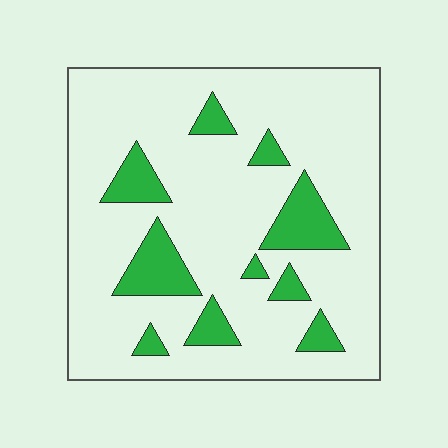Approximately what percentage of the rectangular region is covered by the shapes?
Approximately 15%.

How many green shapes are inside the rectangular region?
10.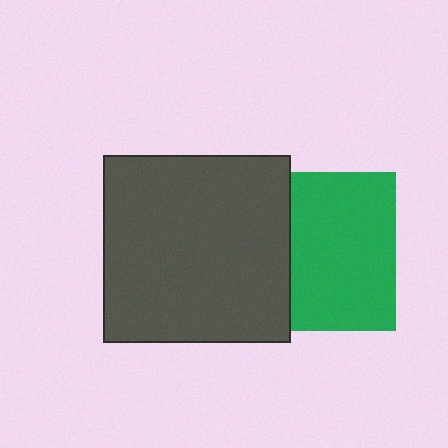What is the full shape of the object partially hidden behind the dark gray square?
The partially hidden object is a green square.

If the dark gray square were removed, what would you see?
You would see the complete green square.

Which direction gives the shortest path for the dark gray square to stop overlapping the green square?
Moving left gives the shortest separation.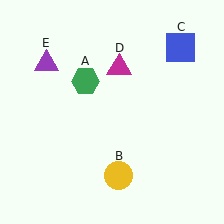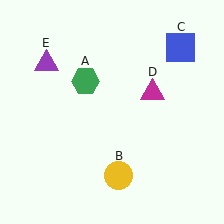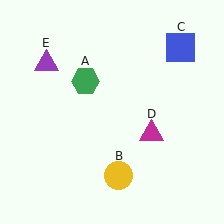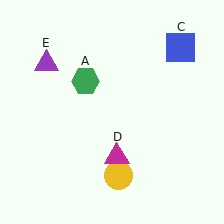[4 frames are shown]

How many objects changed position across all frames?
1 object changed position: magenta triangle (object D).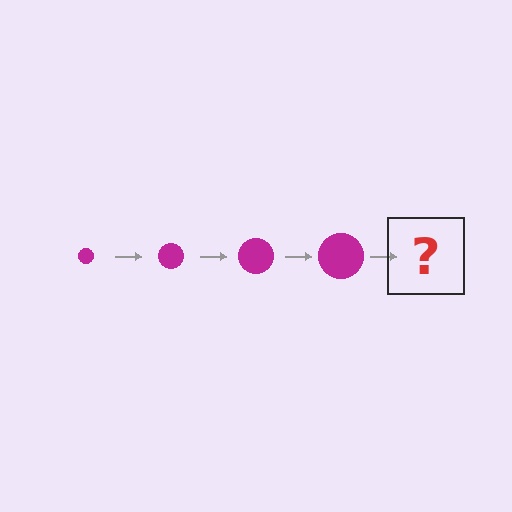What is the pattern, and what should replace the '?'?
The pattern is that the circle gets progressively larger each step. The '?' should be a magenta circle, larger than the previous one.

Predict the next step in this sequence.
The next step is a magenta circle, larger than the previous one.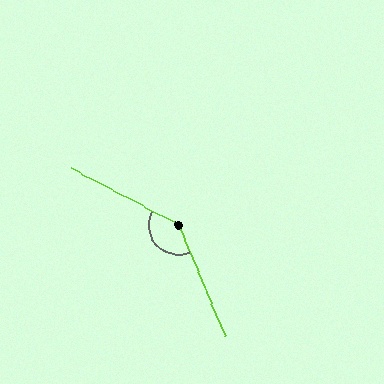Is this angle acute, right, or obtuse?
It is obtuse.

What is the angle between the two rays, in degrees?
Approximately 141 degrees.